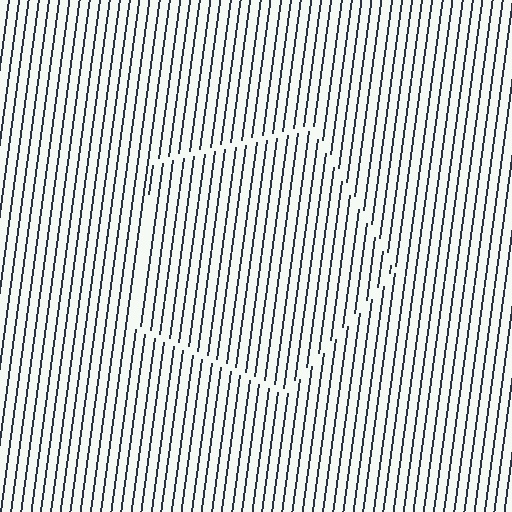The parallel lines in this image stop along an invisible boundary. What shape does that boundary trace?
An illusory pentagon. The interior of the shape contains the same grating, shifted by half a period — the contour is defined by the phase discontinuity where line-ends from the inner and outer gratings abut.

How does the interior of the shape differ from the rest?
The interior of the shape contains the same grating, shifted by half a period — the contour is defined by the phase discontinuity where line-ends from the inner and outer gratings abut.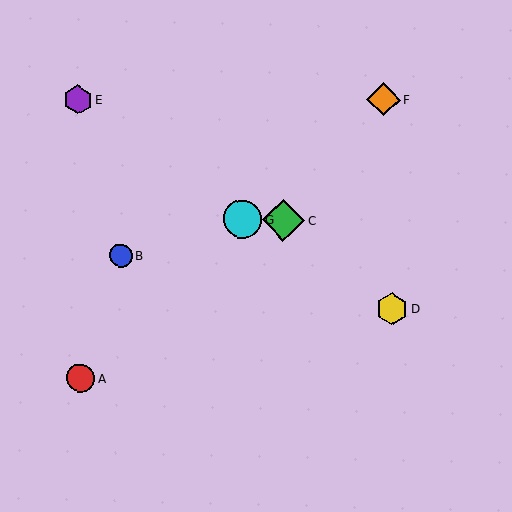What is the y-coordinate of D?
Object D is at y≈309.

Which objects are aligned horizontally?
Objects C, G are aligned horizontally.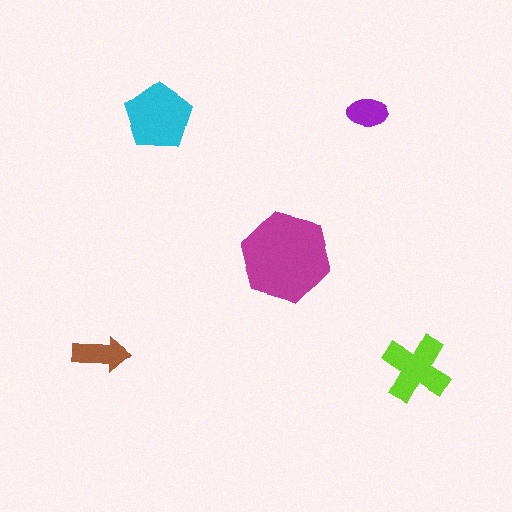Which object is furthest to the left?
The brown arrow is leftmost.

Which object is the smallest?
The purple ellipse.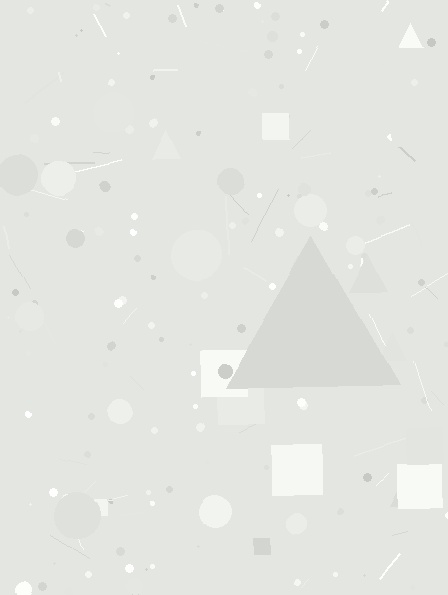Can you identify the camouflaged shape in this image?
The camouflaged shape is a triangle.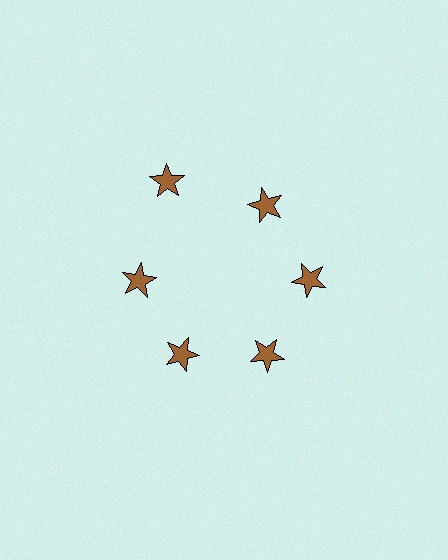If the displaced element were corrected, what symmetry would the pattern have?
It would have 6-fold rotational symmetry — the pattern would map onto itself every 60 degrees.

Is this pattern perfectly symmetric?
No. The 6 brown stars are arranged in a ring, but one element near the 11 o'clock position is pushed outward from the center, breaking the 6-fold rotational symmetry.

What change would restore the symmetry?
The symmetry would be restored by moving it inward, back onto the ring so that all 6 stars sit at equal angles and equal distance from the center.